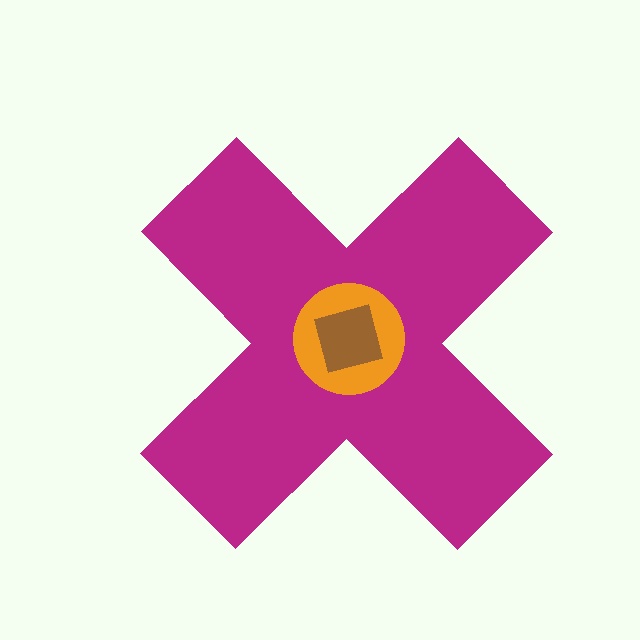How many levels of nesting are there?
3.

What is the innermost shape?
The brown diamond.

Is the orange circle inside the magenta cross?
Yes.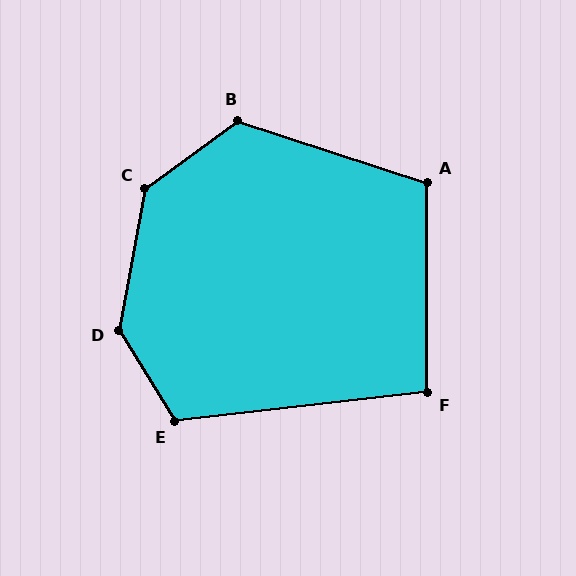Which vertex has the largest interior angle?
D, at approximately 138 degrees.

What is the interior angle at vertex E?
Approximately 115 degrees (obtuse).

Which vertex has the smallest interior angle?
F, at approximately 96 degrees.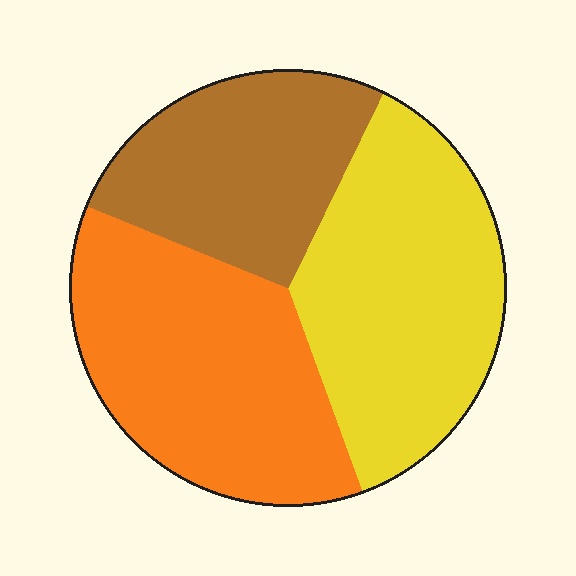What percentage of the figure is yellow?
Yellow covers 37% of the figure.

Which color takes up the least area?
Brown, at roughly 25%.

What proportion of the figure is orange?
Orange takes up about three eighths (3/8) of the figure.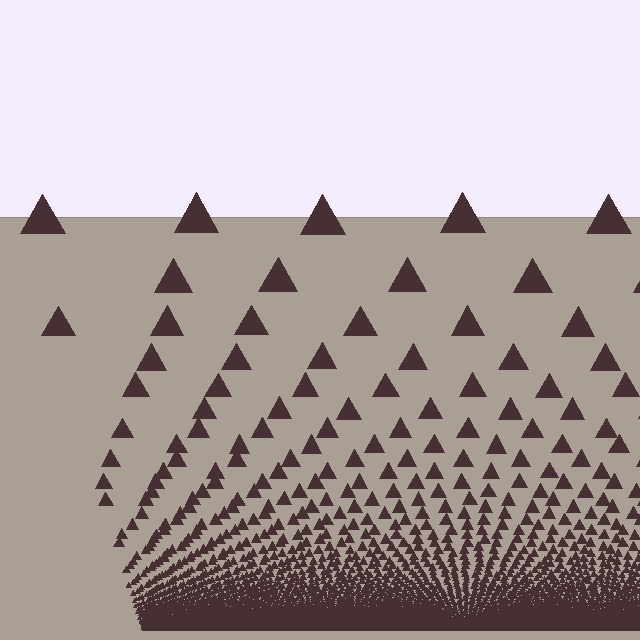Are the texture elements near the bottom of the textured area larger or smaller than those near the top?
Smaller. The gradient is inverted — elements near the bottom are smaller and denser.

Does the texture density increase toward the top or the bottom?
Density increases toward the bottom.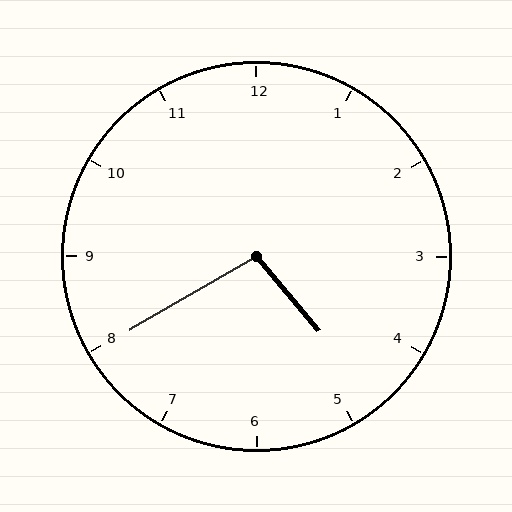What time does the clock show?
4:40.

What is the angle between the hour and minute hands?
Approximately 100 degrees.